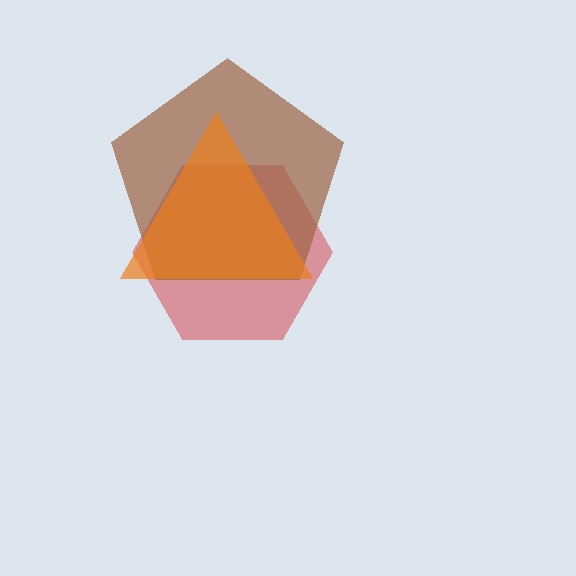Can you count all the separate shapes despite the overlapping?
Yes, there are 3 separate shapes.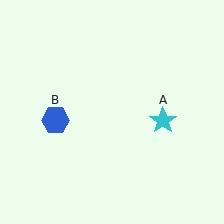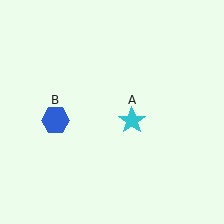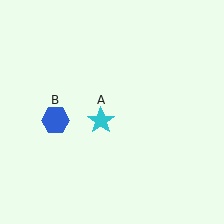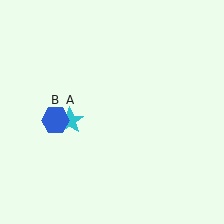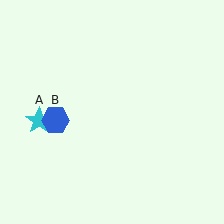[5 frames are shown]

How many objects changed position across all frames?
1 object changed position: cyan star (object A).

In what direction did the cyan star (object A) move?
The cyan star (object A) moved left.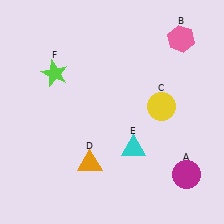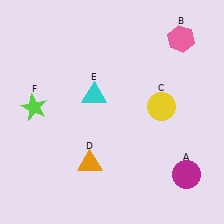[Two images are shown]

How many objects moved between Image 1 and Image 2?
2 objects moved between the two images.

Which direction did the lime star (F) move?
The lime star (F) moved down.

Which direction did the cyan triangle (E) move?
The cyan triangle (E) moved up.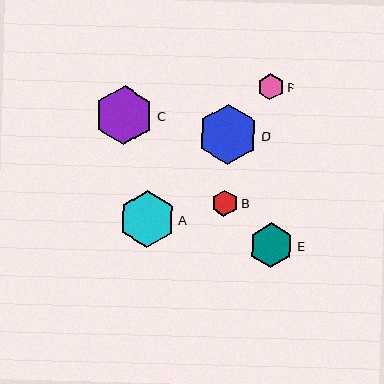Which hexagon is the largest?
Hexagon D is the largest with a size of approximately 60 pixels.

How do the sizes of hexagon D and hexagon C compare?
Hexagon D and hexagon C are approximately the same size.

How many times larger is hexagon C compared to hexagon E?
Hexagon C is approximately 1.3 times the size of hexagon E.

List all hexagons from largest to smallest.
From largest to smallest: D, C, A, E, B, F.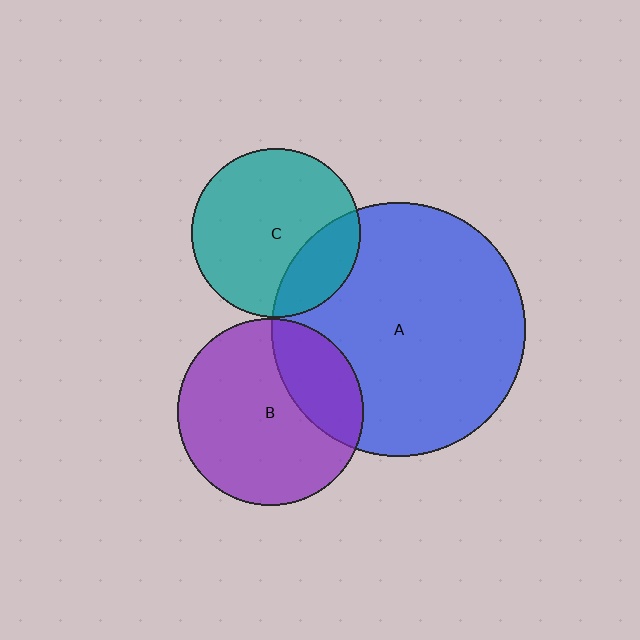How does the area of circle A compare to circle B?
Approximately 1.9 times.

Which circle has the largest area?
Circle A (blue).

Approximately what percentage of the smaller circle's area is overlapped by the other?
Approximately 25%.